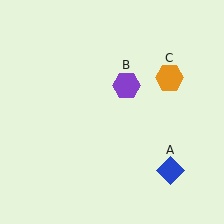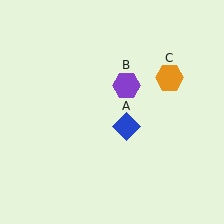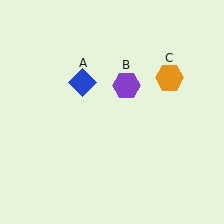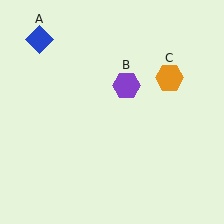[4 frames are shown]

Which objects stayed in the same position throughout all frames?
Purple hexagon (object B) and orange hexagon (object C) remained stationary.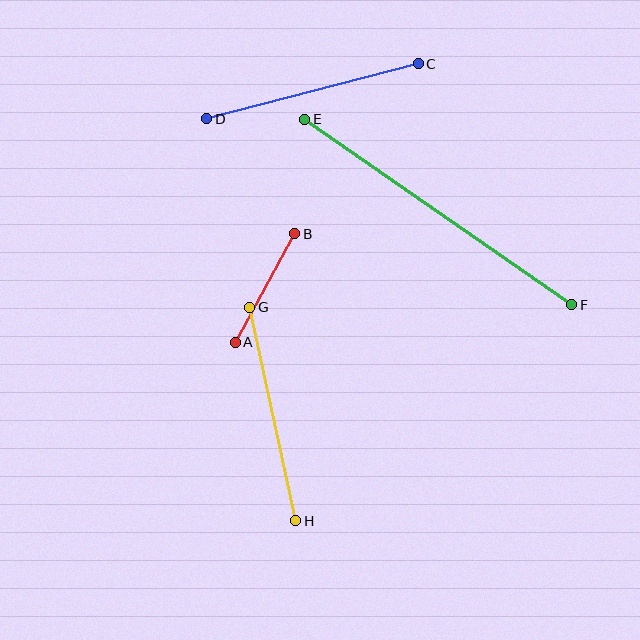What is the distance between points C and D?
The distance is approximately 219 pixels.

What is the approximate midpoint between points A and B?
The midpoint is at approximately (265, 288) pixels.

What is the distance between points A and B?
The distance is approximately 124 pixels.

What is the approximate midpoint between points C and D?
The midpoint is at approximately (313, 91) pixels.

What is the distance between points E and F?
The distance is approximately 325 pixels.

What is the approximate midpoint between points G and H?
The midpoint is at approximately (273, 414) pixels.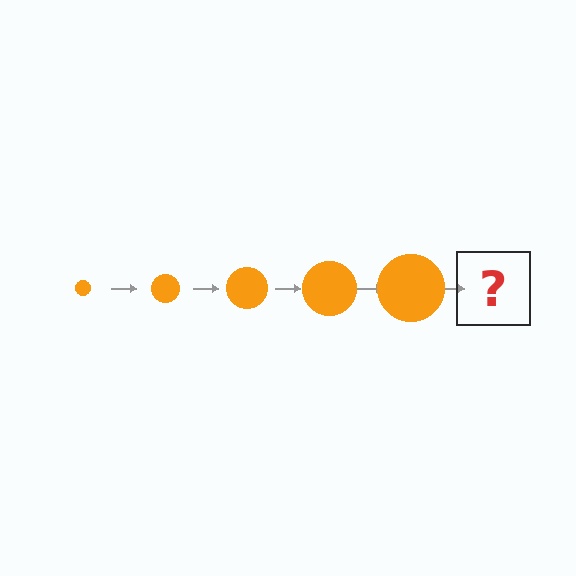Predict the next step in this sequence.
The next step is an orange circle, larger than the previous one.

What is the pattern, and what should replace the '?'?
The pattern is that the circle gets progressively larger each step. The '?' should be an orange circle, larger than the previous one.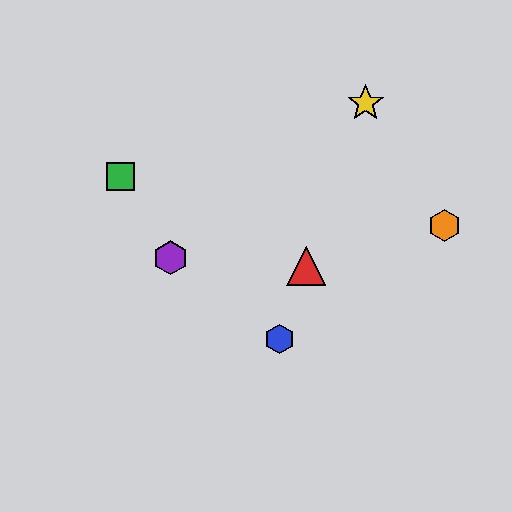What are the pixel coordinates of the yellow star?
The yellow star is at (366, 103).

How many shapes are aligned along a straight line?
3 shapes (the red triangle, the blue hexagon, the yellow star) are aligned along a straight line.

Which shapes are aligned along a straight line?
The red triangle, the blue hexagon, the yellow star are aligned along a straight line.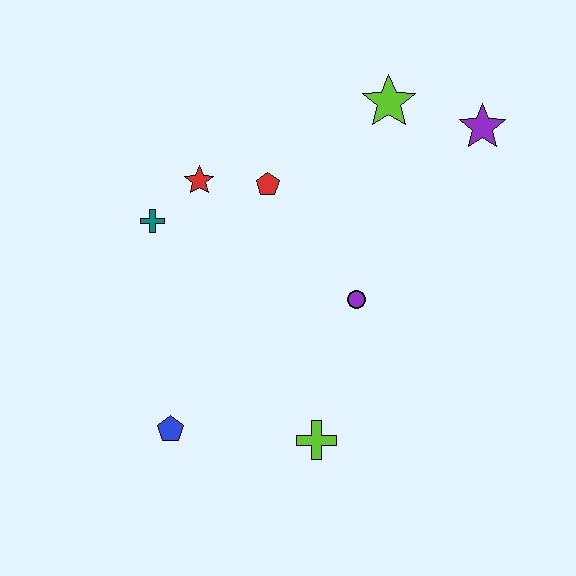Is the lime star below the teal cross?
No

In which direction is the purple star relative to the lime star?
The purple star is to the right of the lime star.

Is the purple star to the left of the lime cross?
No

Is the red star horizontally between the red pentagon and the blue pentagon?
Yes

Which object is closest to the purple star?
The lime star is closest to the purple star.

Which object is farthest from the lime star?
The blue pentagon is farthest from the lime star.